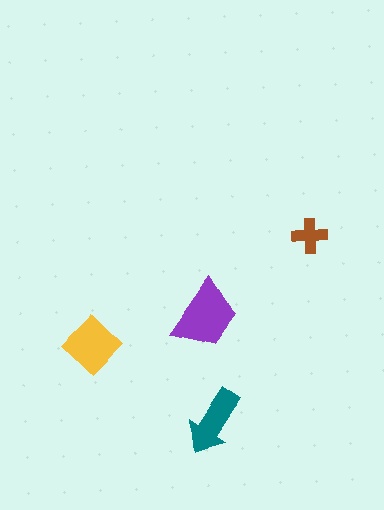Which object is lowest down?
The teal arrow is bottommost.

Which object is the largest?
The purple trapezoid.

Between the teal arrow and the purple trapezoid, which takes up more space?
The purple trapezoid.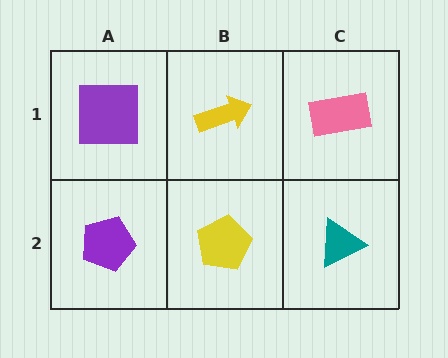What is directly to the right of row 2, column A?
A yellow pentagon.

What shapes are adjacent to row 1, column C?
A teal triangle (row 2, column C), a yellow arrow (row 1, column B).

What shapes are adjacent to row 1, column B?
A yellow pentagon (row 2, column B), a purple square (row 1, column A), a pink rectangle (row 1, column C).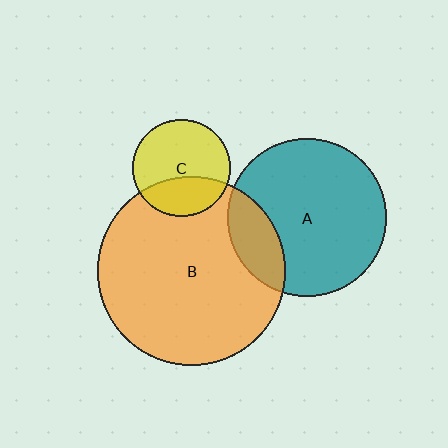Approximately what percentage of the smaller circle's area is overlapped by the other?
Approximately 35%.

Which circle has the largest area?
Circle B (orange).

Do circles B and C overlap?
Yes.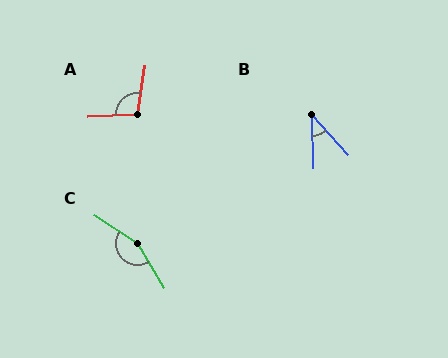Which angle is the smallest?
B, at approximately 41 degrees.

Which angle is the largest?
C, at approximately 154 degrees.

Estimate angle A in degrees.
Approximately 102 degrees.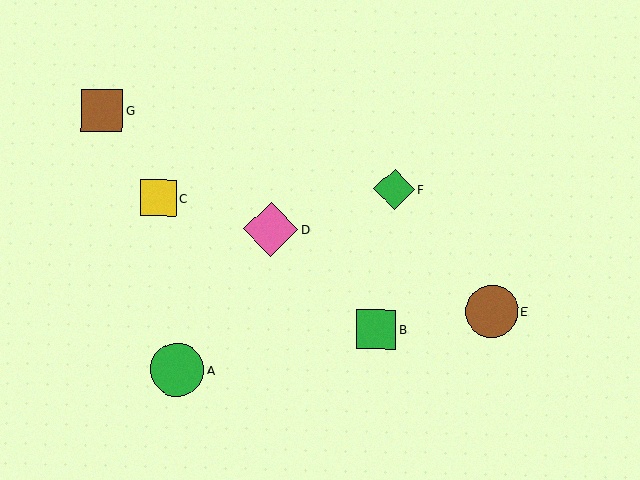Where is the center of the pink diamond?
The center of the pink diamond is at (271, 229).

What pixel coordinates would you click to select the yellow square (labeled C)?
Click at (158, 198) to select the yellow square C.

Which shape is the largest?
The pink diamond (labeled D) is the largest.